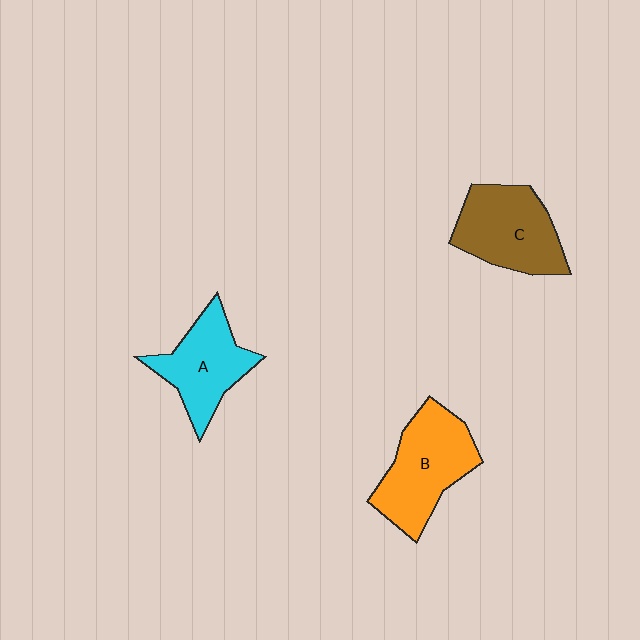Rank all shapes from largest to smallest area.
From largest to smallest: B (orange), C (brown), A (cyan).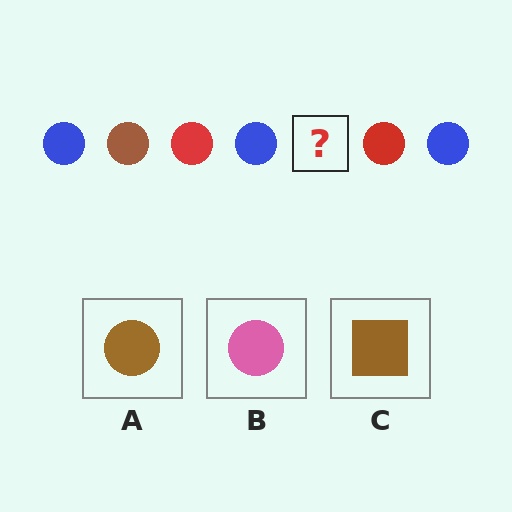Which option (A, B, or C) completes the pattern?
A.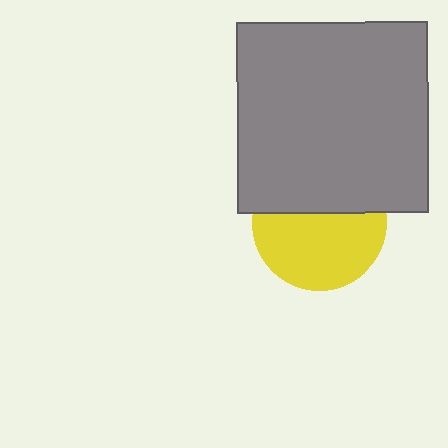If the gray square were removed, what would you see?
You would see the complete yellow circle.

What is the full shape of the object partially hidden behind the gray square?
The partially hidden object is a yellow circle.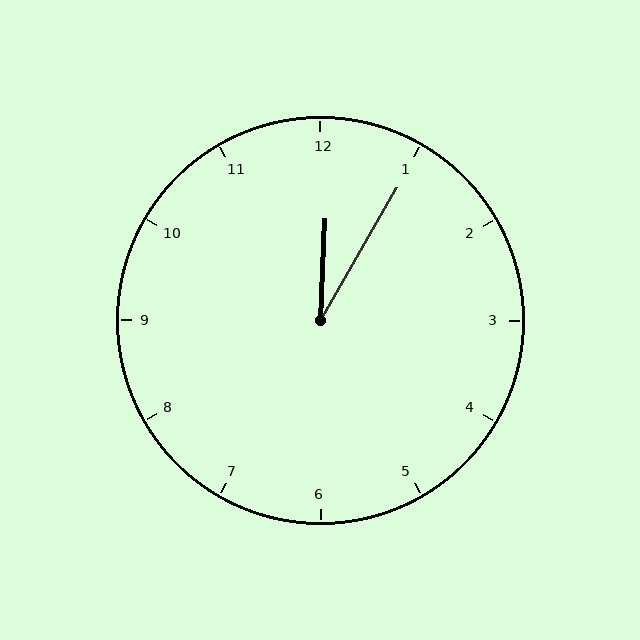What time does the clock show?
12:05.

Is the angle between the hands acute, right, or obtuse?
It is acute.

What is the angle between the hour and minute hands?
Approximately 28 degrees.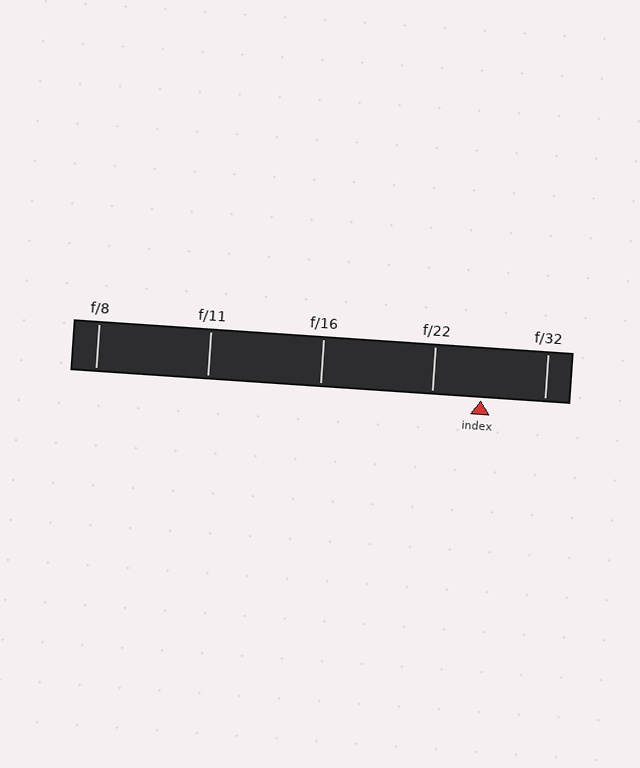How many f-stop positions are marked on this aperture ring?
There are 5 f-stop positions marked.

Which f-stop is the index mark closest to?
The index mark is closest to f/22.